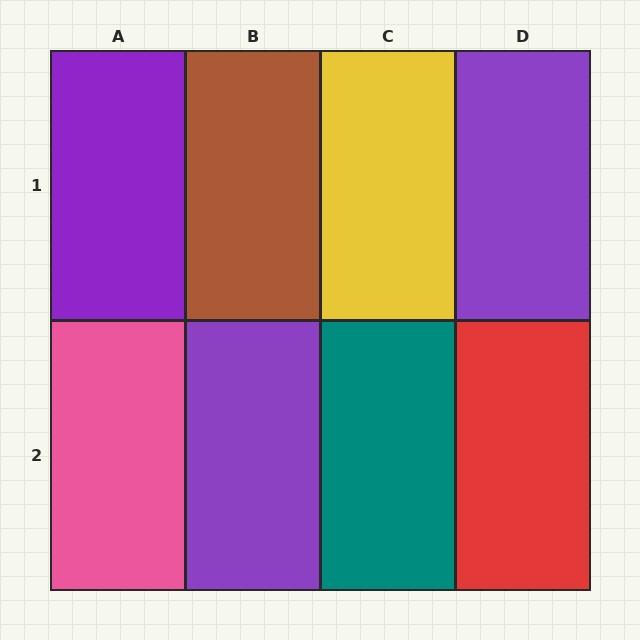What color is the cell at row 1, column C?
Yellow.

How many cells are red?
1 cell is red.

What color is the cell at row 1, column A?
Purple.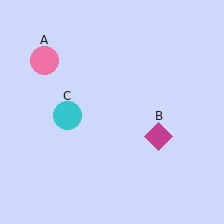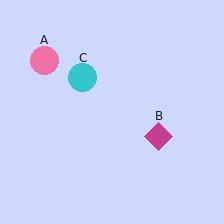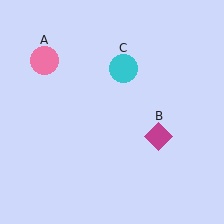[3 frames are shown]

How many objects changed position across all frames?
1 object changed position: cyan circle (object C).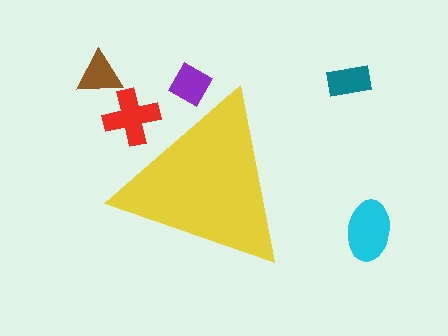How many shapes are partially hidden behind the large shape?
2 shapes are partially hidden.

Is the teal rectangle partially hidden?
No, the teal rectangle is fully visible.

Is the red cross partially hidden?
Yes, the red cross is partially hidden behind the yellow triangle.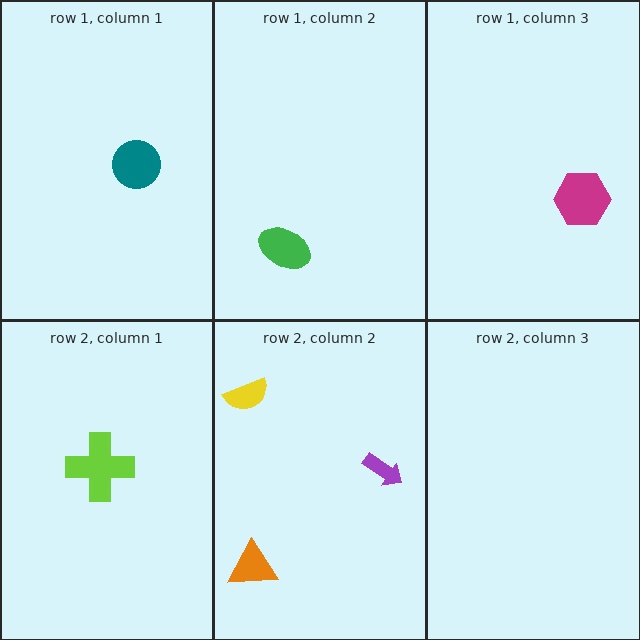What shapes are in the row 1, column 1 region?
The teal circle.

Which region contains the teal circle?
The row 1, column 1 region.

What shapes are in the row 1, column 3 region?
The magenta hexagon.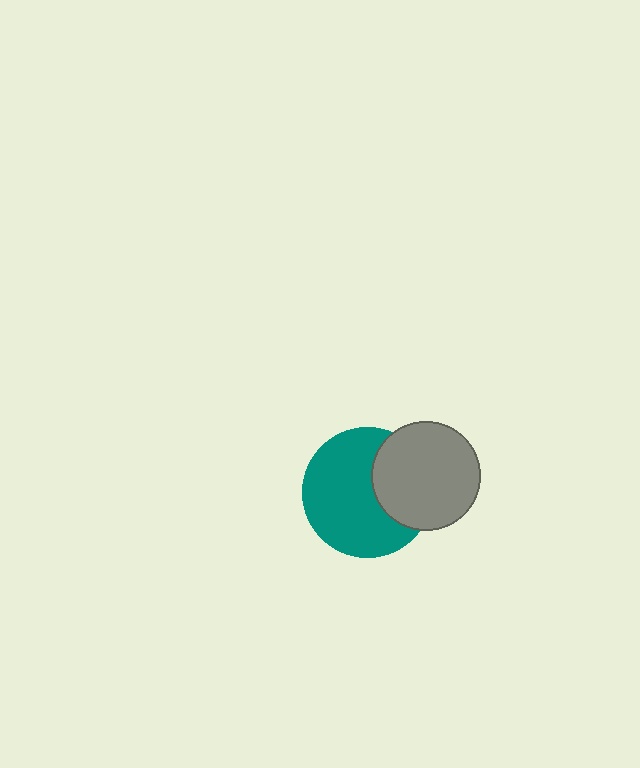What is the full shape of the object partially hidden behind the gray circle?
The partially hidden object is a teal circle.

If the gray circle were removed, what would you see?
You would see the complete teal circle.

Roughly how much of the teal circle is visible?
Most of it is visible (roughly 68%).